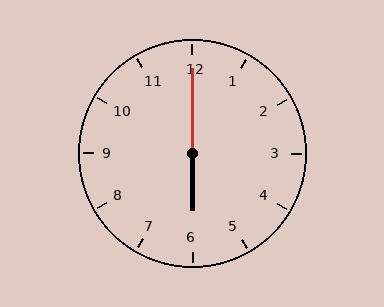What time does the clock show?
6:00.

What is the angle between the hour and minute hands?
Approximately 180 degrees.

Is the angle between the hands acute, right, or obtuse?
It is obtuse.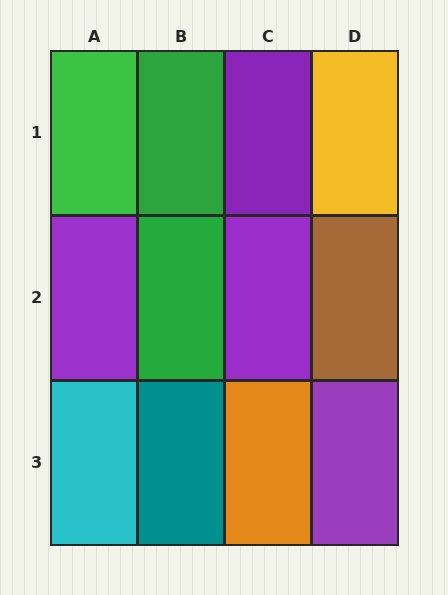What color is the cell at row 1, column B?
Green.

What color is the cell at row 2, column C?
Purple.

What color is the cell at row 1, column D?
Yellow.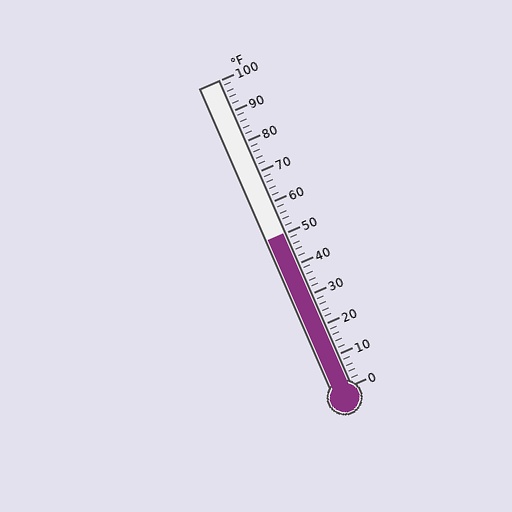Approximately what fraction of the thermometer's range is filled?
The thermometer is filled to approximately 50% of its range.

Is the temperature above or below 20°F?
The temperature is above 20°F.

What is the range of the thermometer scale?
The thermometer scale ranges from 0°F to 100°F.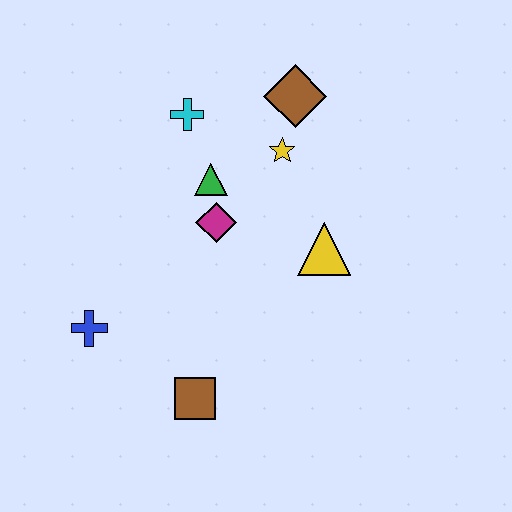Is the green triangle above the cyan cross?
No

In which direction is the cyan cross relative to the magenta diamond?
The cyan cross is above the magenta diamond.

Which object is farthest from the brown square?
The brown diamond is farthest from the brown square.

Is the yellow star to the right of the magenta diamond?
Yes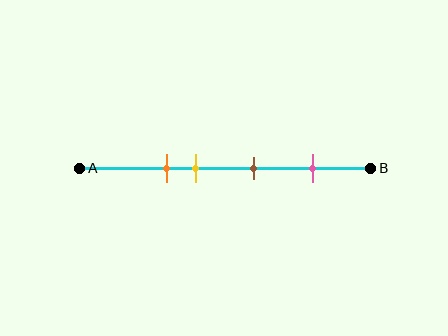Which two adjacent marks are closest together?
The orange and yellow marks are the closest adjacent pair.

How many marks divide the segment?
There are 4 marks dividing the segment.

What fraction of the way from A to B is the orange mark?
The orange mark is approximately 30% (0.3) of the way from A to B.